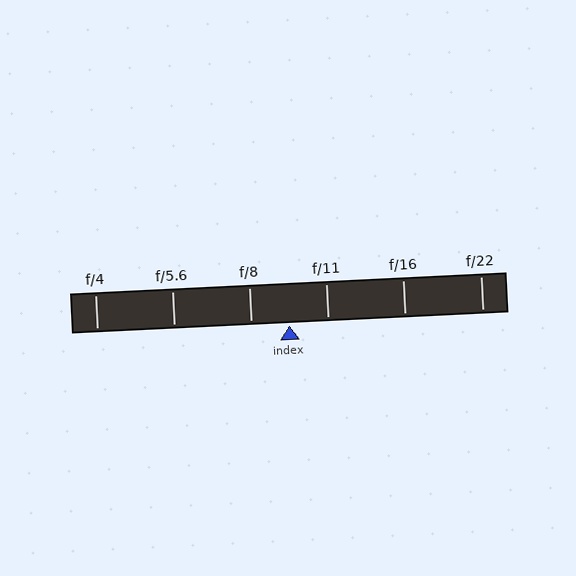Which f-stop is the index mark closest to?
The index mark is closest to f/8.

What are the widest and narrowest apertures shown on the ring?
The widest aperture shown is f/4 and the narrowest is f/22.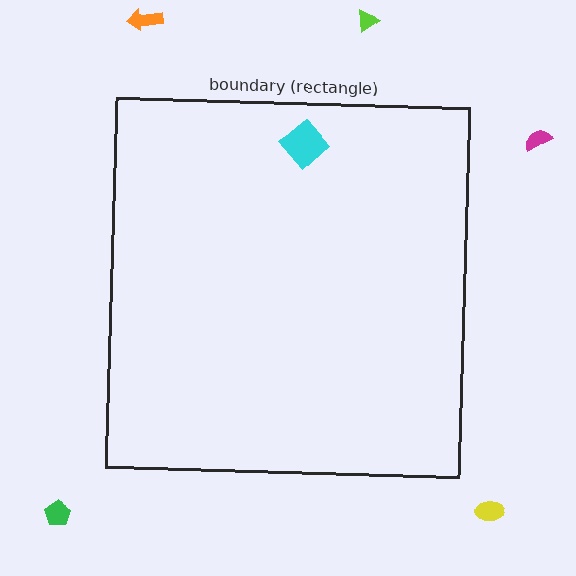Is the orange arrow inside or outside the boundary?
Outside.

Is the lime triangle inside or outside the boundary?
Outside.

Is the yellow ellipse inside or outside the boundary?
Outside.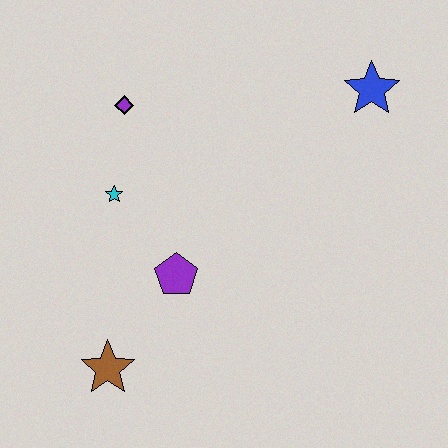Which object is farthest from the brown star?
The blue star is farthest from the brown star.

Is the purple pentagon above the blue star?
No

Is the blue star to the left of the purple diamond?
No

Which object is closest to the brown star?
The purple pentagon is closest to the brown star.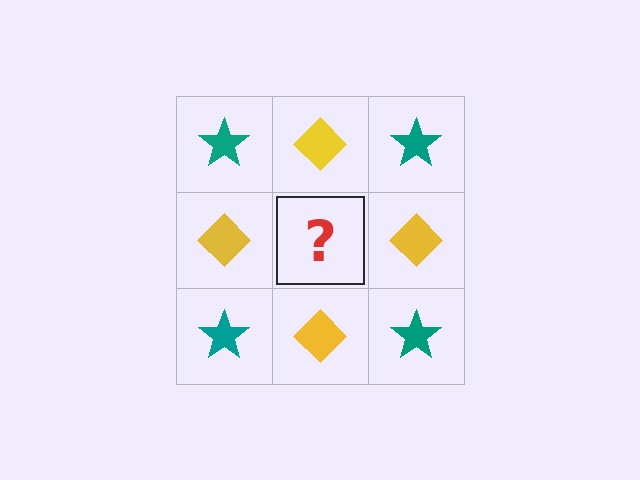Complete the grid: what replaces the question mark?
The question mark should be replaced with a teal star.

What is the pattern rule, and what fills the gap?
The rule is that it alternates teal star and yellow diamond in a checkerboard pattern. The gap should be filled with a teal star.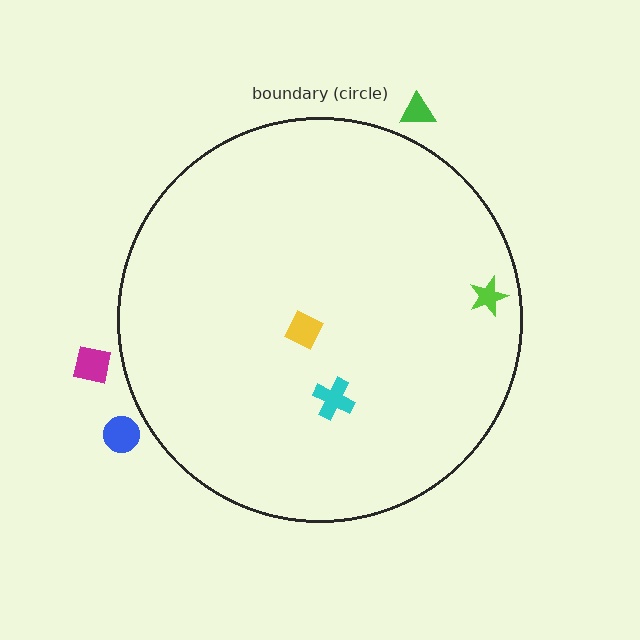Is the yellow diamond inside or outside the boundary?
Inside.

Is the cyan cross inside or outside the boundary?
Inside.